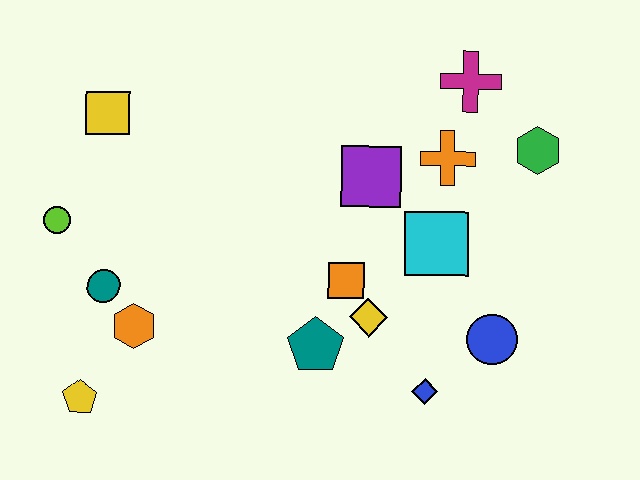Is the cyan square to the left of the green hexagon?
Yes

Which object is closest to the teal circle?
The orange hexagon is closest to the teal circle.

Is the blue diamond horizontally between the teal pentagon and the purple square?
No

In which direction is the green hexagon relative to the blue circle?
The green hexagon is above the blue circle.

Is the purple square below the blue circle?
No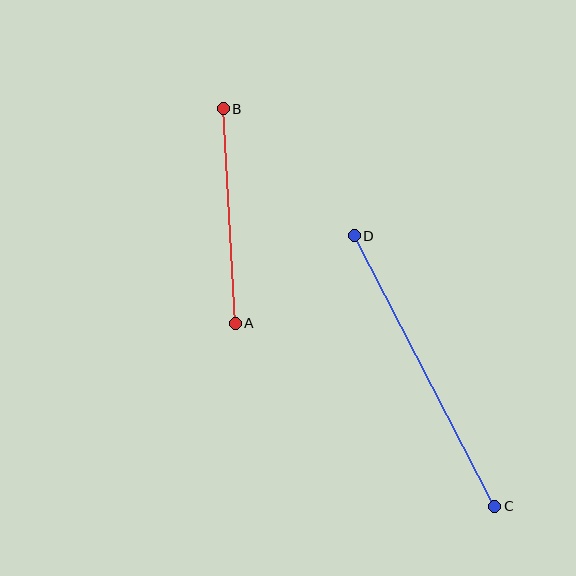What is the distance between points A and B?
The distance is approximately 215 pixels.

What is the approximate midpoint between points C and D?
The midpoint is at approximately (424, 371) pixels.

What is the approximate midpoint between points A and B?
The midpoint is at approximately (229, 216) pixels.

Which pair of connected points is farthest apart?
Points C and D are farthest apart.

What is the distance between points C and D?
The distance is approximately 305 pixels.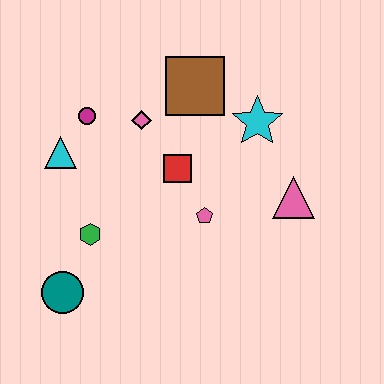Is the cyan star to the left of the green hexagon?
No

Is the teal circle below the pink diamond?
Yes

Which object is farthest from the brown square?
The teal circle is farthest from the brown square.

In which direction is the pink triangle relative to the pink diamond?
The pink triangle is to the right of the pink diamond.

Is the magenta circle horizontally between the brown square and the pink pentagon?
No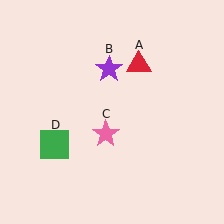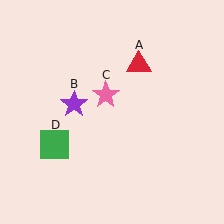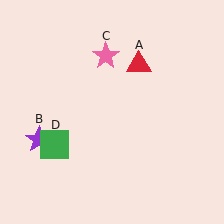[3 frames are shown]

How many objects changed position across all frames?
2 objects changed position: purple star (object B), pink star (object C).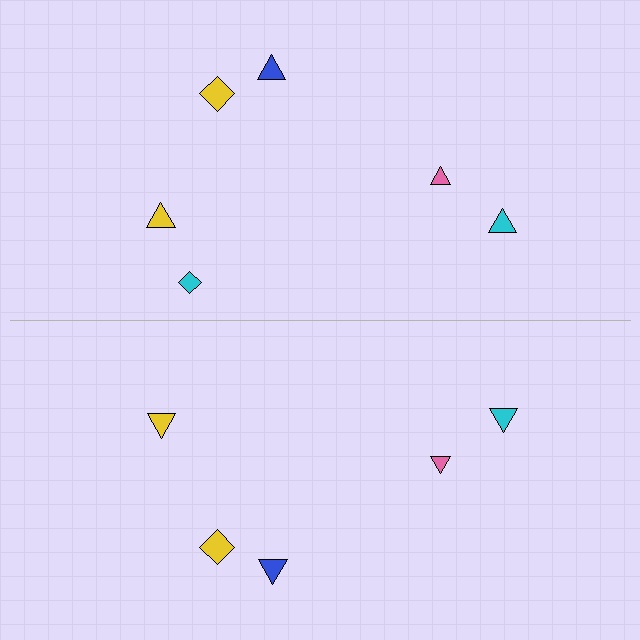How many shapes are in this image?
There are 11 shapes in this image.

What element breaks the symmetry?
A cyan diamond is missing from the bottom side.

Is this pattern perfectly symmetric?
No, the pattern is not perfectly symmetric. A cyan diamond is missing from the bottom side.